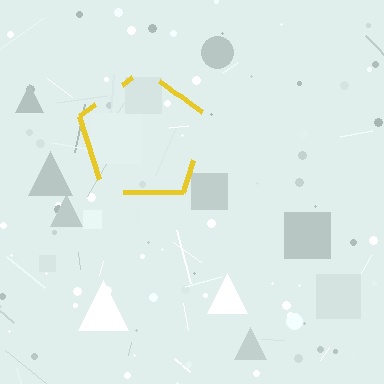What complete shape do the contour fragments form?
The contour fragments form a pentagon.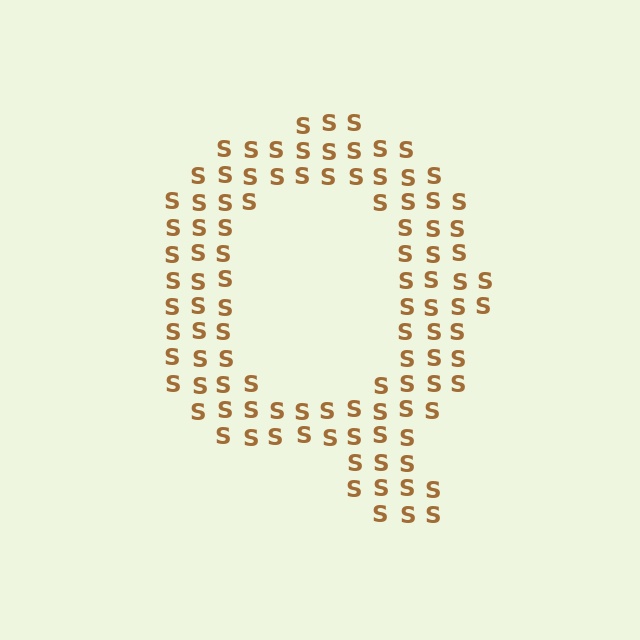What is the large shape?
The large shape is the letter Q.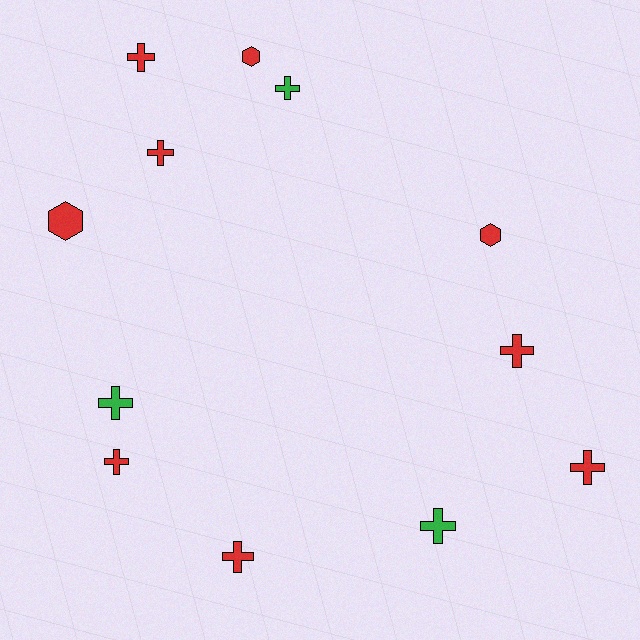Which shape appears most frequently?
Cross, with 9 objects.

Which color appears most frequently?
Red, with 9 objects.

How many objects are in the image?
There are 12 objects.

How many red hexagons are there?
There are 3 red hexagons.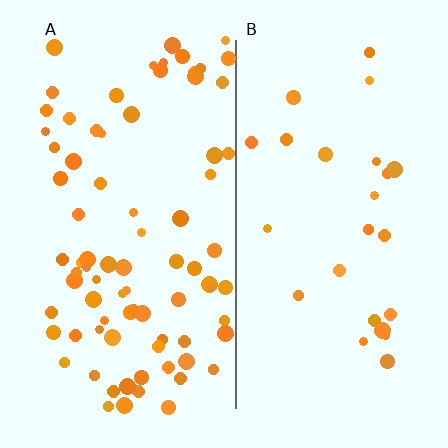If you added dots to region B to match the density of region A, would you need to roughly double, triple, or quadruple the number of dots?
Approximately triple.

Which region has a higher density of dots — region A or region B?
A (the left).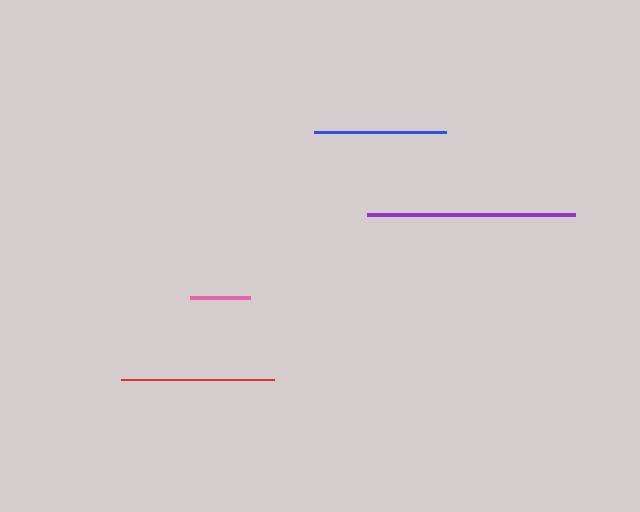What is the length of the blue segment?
The blue segment is approximately 132 pixels long.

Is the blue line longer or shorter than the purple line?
The purple line is longer than the blue line.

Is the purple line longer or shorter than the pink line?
The purple line is longer than the pink line.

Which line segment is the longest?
The purple line is the longest at approximately 208 pixels.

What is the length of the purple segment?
The purple segment is approximately 208 pixels long.